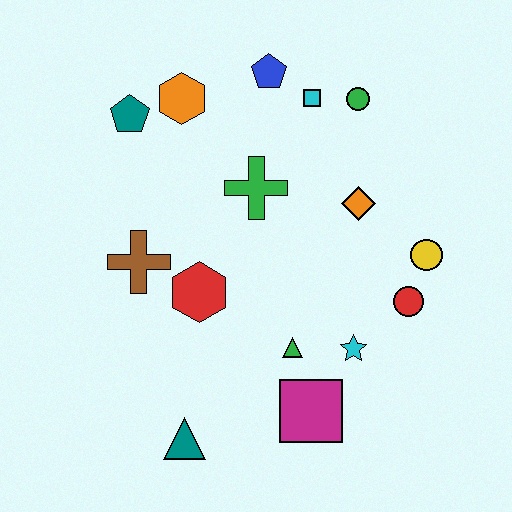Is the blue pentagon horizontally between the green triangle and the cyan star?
No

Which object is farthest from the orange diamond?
The teal triangle is farthest from the orange diamond.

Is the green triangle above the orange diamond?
No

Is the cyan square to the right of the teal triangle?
Yes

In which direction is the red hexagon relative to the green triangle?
The red hexagon is to the left of the green triangle.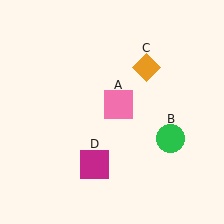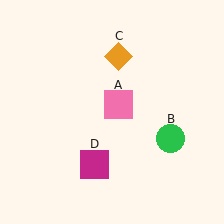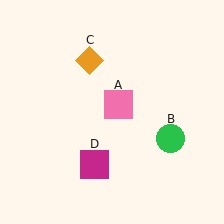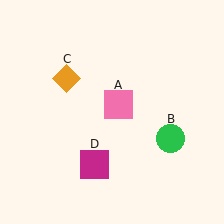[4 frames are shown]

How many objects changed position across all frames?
1 object changed position: orange diamond (object C).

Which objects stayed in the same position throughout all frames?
Pink square (object A) and green circle (object B) and magenta square (object D) remained stationary.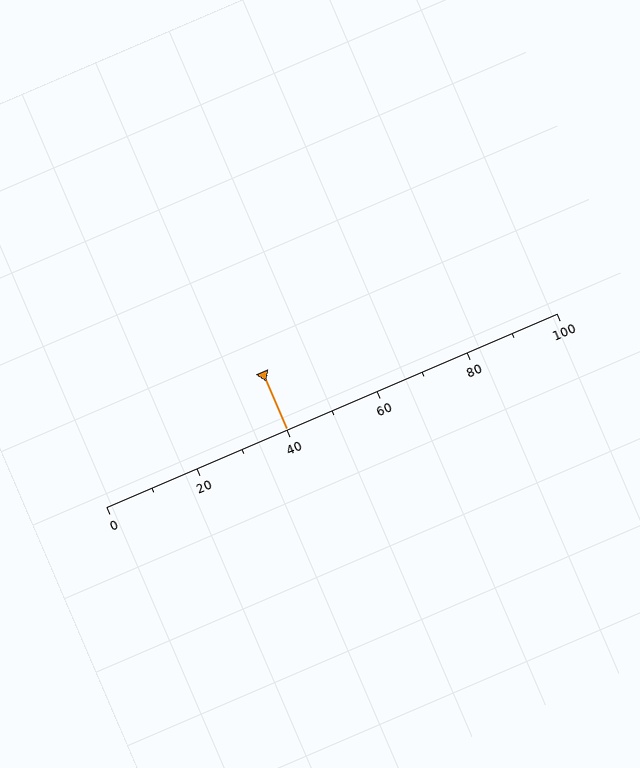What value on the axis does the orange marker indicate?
The marker indicates approximately 40.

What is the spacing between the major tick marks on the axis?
The major ticks are spaced 20 apart.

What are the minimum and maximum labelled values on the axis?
The axis runs from 0 to 100.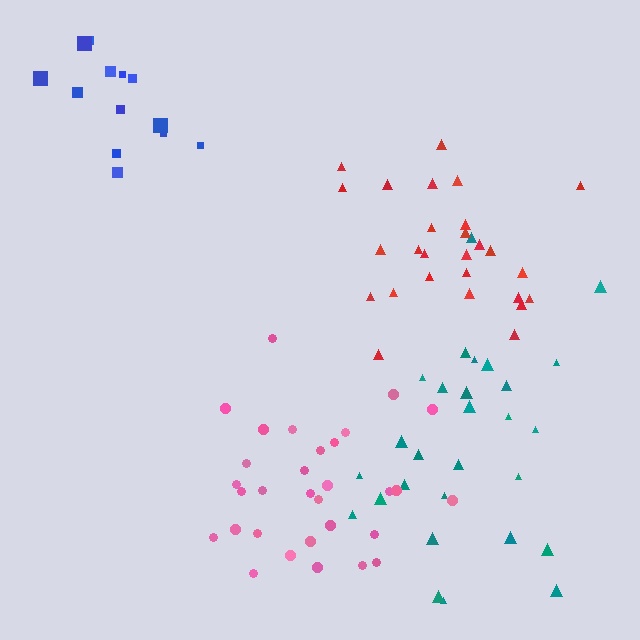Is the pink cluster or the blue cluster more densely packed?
Pink.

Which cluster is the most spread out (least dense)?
Blue.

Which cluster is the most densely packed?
Pink.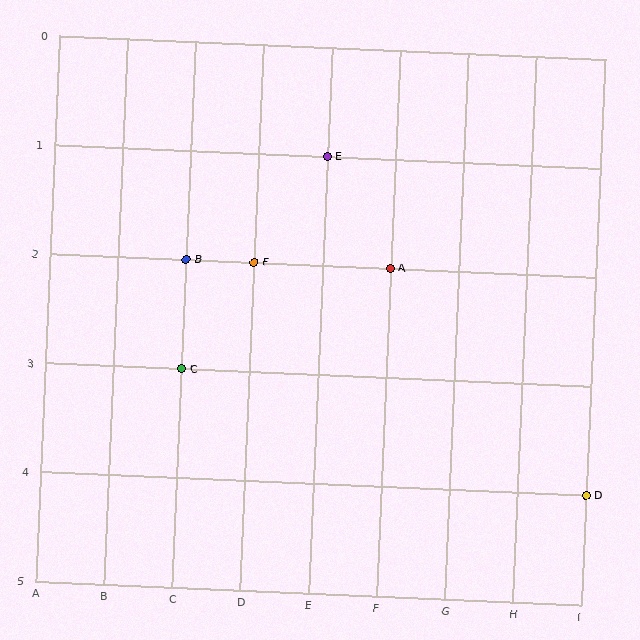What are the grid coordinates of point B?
Point B is at grid coordinates (C, 2).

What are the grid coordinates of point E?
Point E is at grid coordinates (E, 1).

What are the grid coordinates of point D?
Point D is at grid coordinates (I, 4).